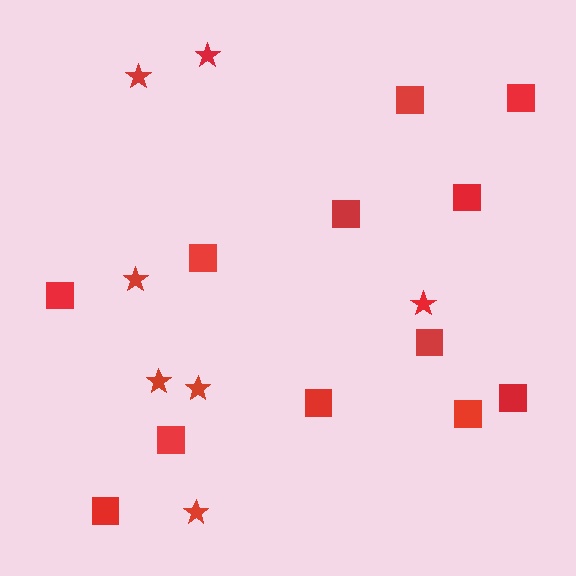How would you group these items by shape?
There are 2 groups: one group of stars (7) and one group of squares (12).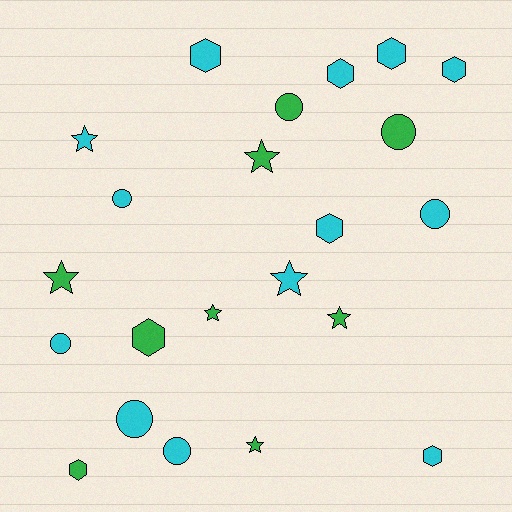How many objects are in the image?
There are 22 objects.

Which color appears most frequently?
Cyan, with 13 objects.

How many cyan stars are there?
There are 2 cyan stars.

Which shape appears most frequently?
Hexagon, with 8 objects.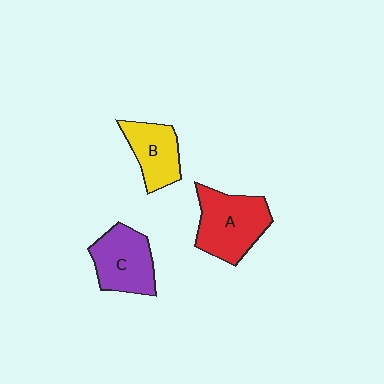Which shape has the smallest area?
Shape B (yellow).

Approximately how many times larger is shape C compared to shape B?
Approximately 1.2 times.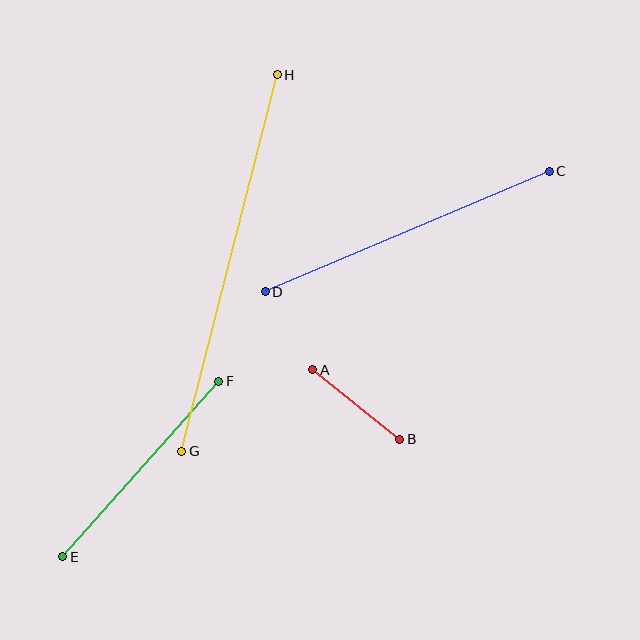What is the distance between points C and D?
The distance is approximately 309 pixels.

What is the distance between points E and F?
The distance is approximately 235 pixels.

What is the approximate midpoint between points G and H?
The midpoint is at approximately (229, 263) pixels.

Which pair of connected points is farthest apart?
Points G and H are farthest apart.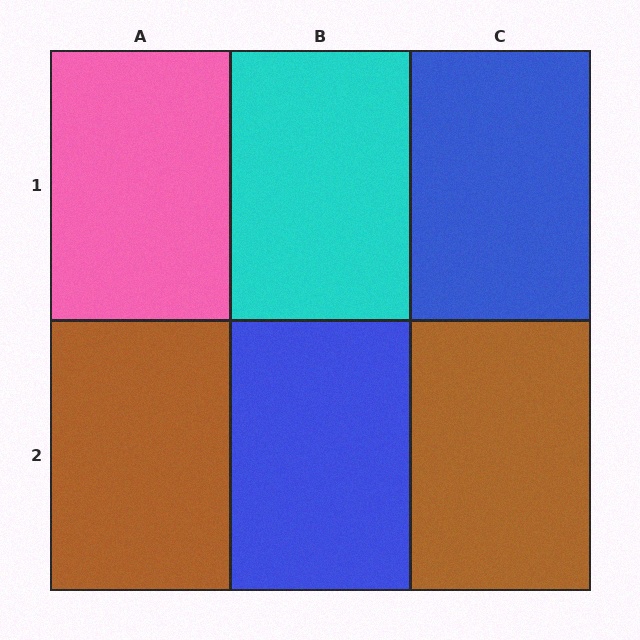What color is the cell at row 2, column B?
Blue.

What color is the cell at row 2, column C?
Brown.